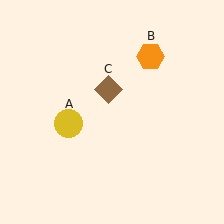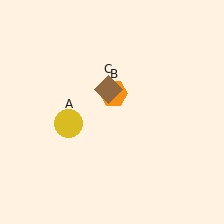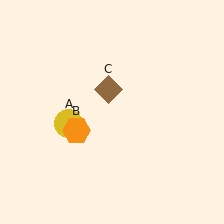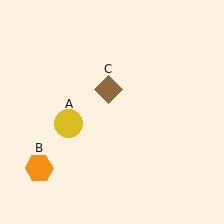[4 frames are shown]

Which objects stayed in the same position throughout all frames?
Yellow circle (object A) and brown diamond (object C) remained stationary.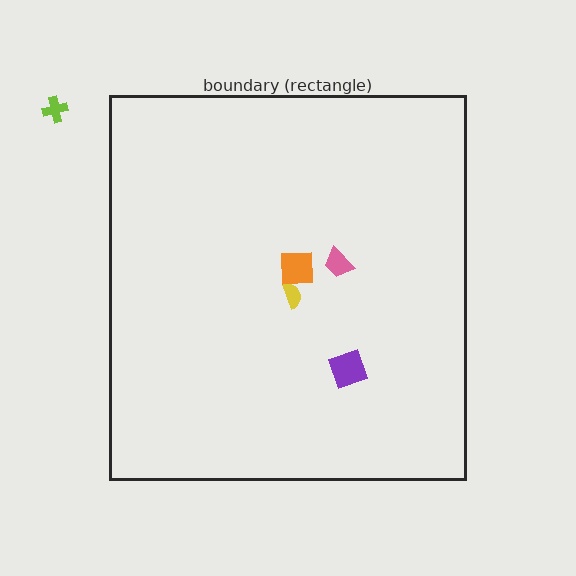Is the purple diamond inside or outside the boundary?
Inside.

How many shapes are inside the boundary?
4 inside, 1 outside.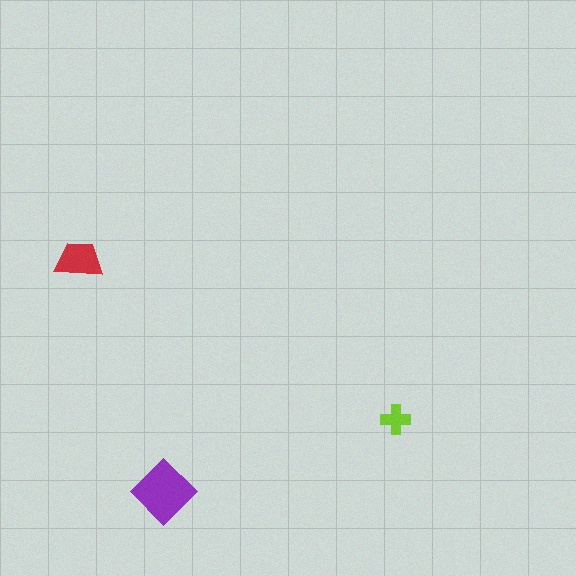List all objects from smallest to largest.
The lime cross, the red trapezoid, the purple diamond.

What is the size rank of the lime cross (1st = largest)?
3rd.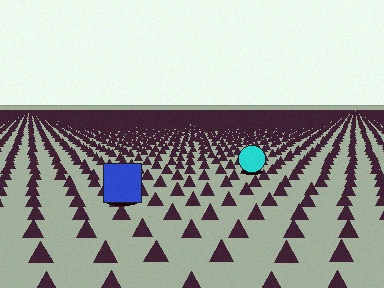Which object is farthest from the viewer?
The cyan circle is farthest from the viewer. It appears smaller and the ground texture around it is denser.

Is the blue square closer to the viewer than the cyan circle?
Yes. The blue square is closer — you can tell from the texture gradient: the ground texture is coarser near it.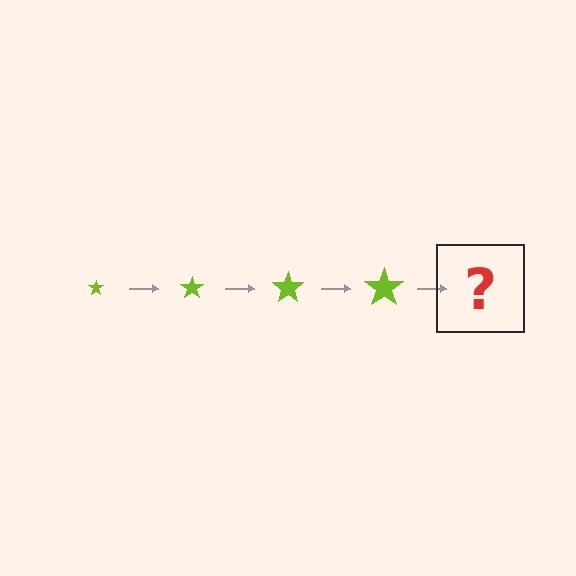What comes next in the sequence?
The next element should be a lime star, larger than the previous one.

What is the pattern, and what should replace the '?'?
The pattern is that the star gets progressively larger each step. The '?' should be a lime star, larger than the previous one.